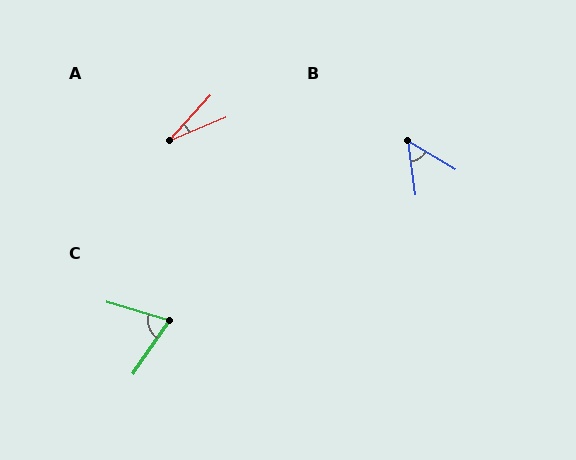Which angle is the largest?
C, at approximately 72 degrees.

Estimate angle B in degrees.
Approximately 51 degrees.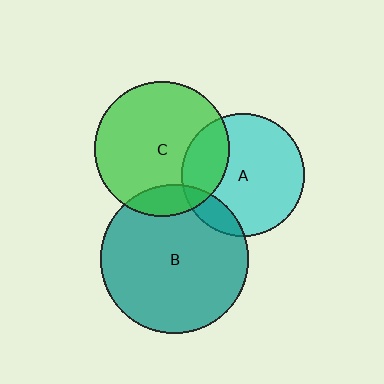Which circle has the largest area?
Circle B (teal).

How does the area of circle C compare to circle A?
Approximately 1.2 times.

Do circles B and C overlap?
Yes.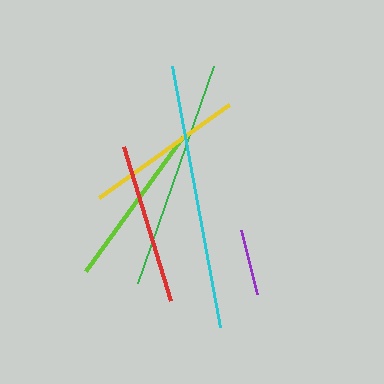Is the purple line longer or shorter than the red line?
The red line is longer than the purple line.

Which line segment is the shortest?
The purple line is the shortest at approximately 66 pixels.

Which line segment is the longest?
The cyan line is the longest at approximately 265 pixels.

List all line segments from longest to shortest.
From longest to shortest: cyan, green, lime, red, yellow, purple.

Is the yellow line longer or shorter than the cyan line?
The cyan line is longer than the yellow line.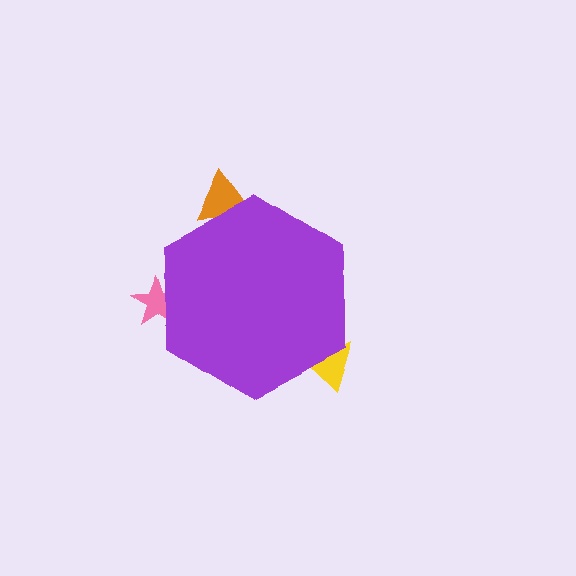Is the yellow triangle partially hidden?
Yes, the yellow triangle is partially hidden behind the purple hexagon.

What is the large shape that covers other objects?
A purple hexagon.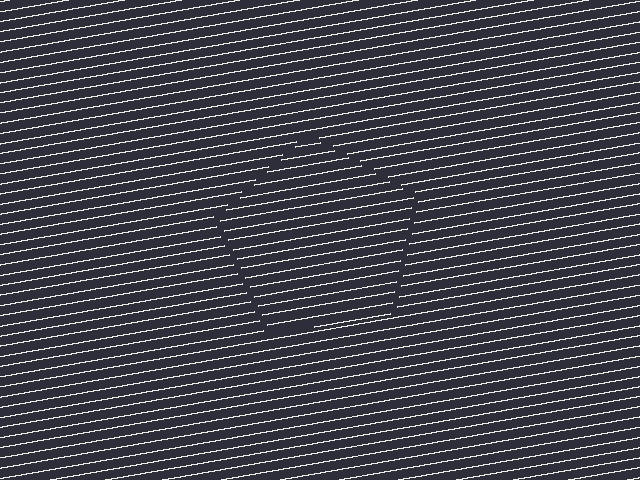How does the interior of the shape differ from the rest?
The interior of the shape contains the same grating, shifted by half a period — the contour is defined by the phase discontinuity where line-ends from the inner and outer gratings abut.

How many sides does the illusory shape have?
5 sides — the line-ends trace a pentagon.